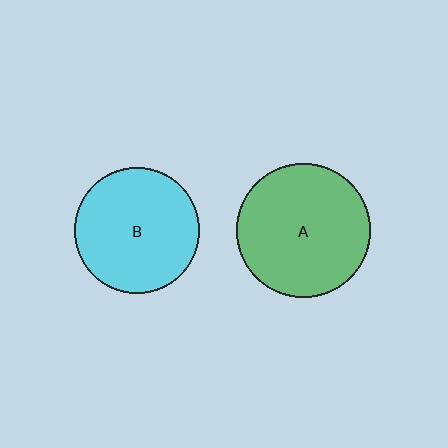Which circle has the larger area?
Circle A (green).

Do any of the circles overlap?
No, none of the circles overlap.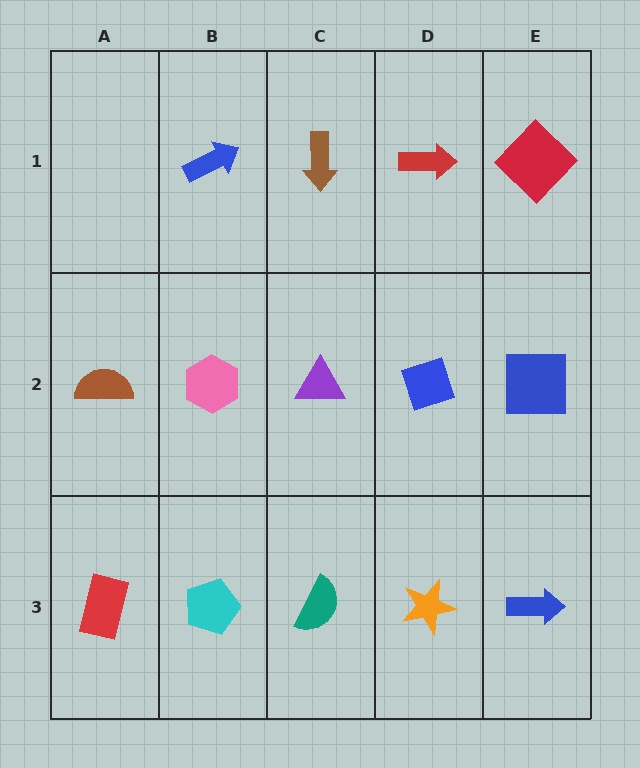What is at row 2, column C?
A purple triangle.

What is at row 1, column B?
A blue arrow.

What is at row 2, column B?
A pink hexagon.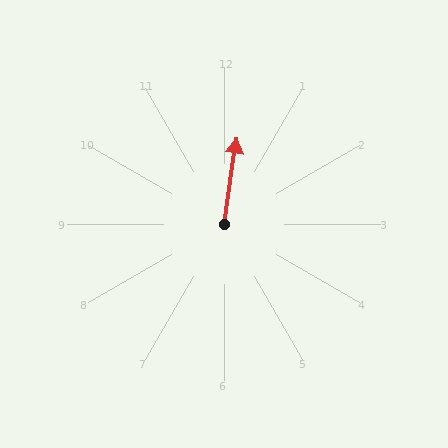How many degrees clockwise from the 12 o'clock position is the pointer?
Approximately 8 degrees.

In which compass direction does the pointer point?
North.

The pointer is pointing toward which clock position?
Roughly 12 o'clock.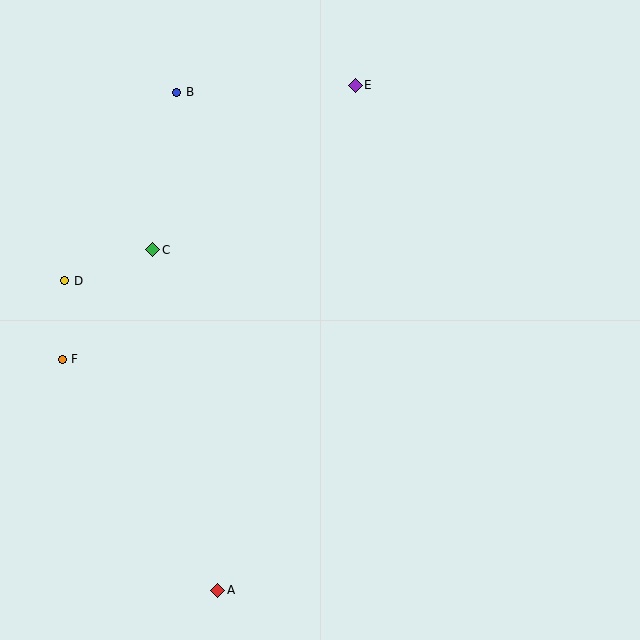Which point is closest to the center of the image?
Point C at (153, 250) is closest to the center.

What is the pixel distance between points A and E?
The distance between A and E is 523 pixels.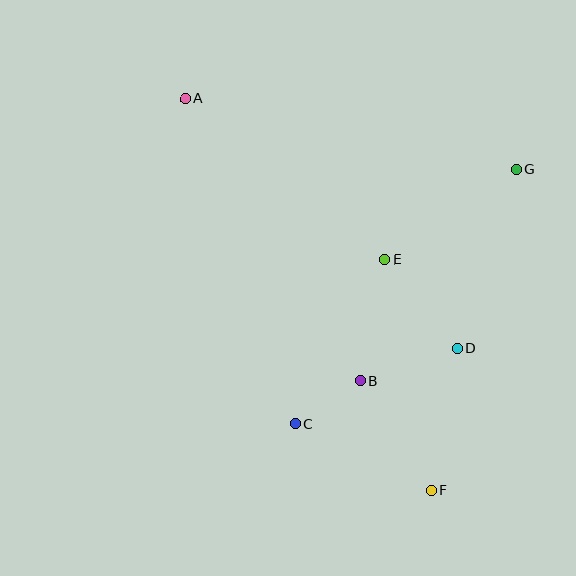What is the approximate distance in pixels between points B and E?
The distance between B and E is approximately 123 pixels.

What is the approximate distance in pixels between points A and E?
The distance between A and E is approximately 256 pixels.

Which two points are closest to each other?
Points B and C are closest to each other.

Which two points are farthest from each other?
Points A and F are farthest from each other.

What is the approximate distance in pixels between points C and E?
The distance between C and E is approximately 187 pixels.